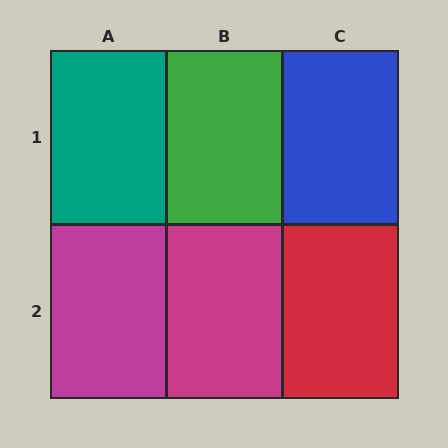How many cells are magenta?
2 cells are magenta.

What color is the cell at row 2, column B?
Magenta.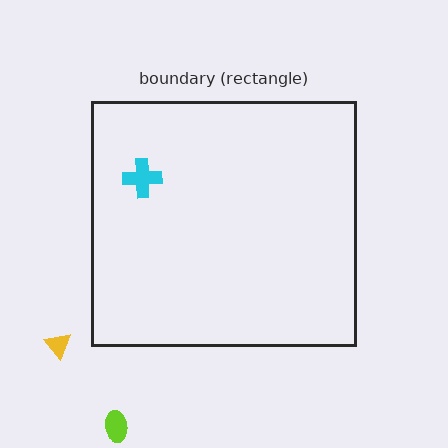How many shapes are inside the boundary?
1 inside, 2 outside.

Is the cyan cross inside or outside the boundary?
Inside.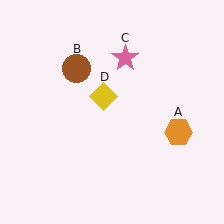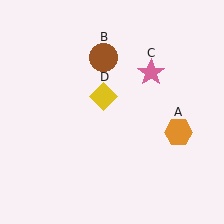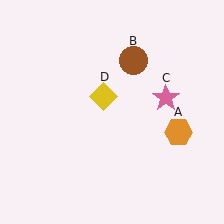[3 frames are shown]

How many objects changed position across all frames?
2 objects changed position: brown circle (object B), pink star (object C).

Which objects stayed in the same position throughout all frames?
Orange hexagon (object A) and yellow diamond (object D) remained stationary.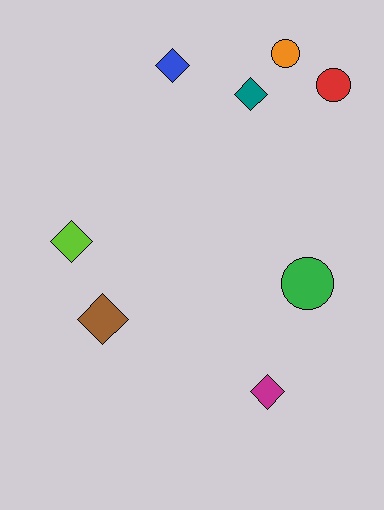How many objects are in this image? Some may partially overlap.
There are 8 objects.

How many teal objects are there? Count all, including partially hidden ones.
There is 1 teal object.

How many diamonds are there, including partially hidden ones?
There are 5 diamonds.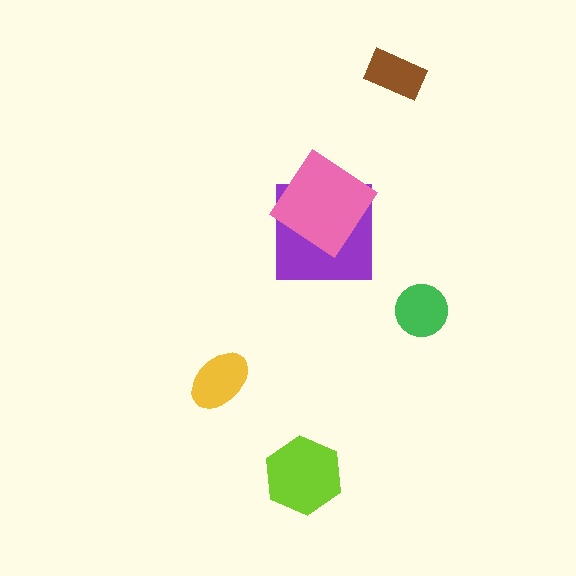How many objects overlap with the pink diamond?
1 object overlaps with the pink diamond.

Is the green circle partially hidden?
No, no other shape covers it.